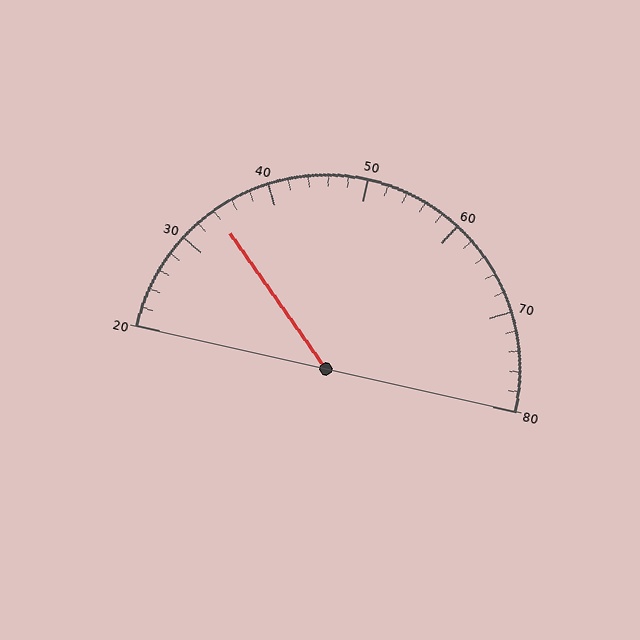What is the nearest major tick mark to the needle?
The nearest major tick mark is 30.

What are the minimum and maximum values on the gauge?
The gauge ranges from 20 to 80.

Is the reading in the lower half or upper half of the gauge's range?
The reading is in the lower half of the range (20 to 80).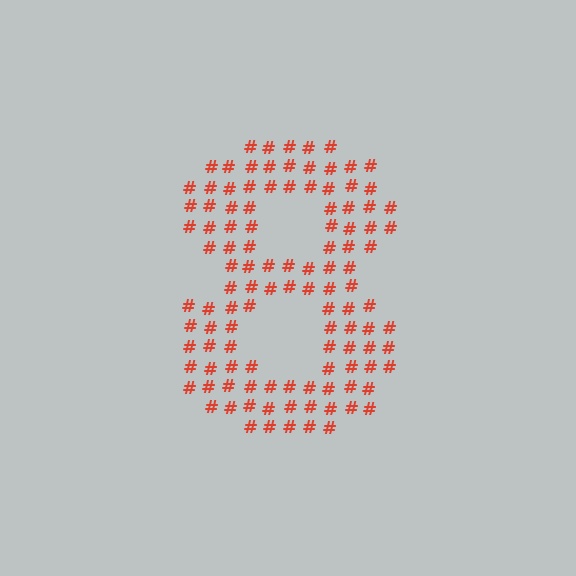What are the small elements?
The small elements are hash symbols.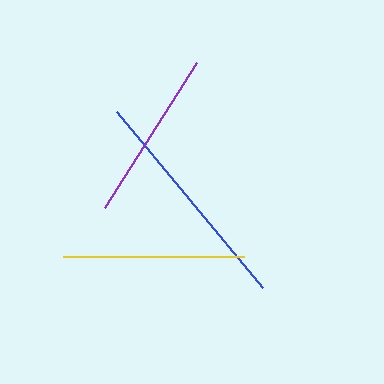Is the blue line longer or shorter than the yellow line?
The blue line is longer than the yellow line.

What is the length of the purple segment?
The purple segment is approximately 171 pixels long.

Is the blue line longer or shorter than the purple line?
The blue line is longer than the purple line.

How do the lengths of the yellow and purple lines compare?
The yellow and purple lines are approximately the same length.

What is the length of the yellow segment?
The yellow segment is approximately 181 pixels long.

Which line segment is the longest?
The blue line is the longest at approximately 229 pixels.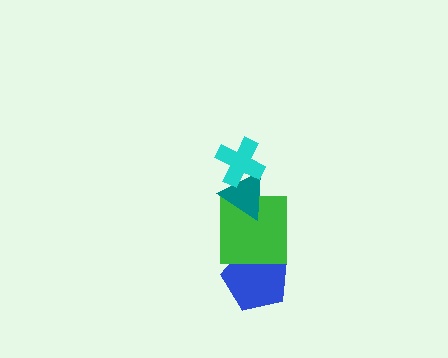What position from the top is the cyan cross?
The cyan cross is 1st from the top.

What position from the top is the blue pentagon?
The blue pentagon is 4th from the top.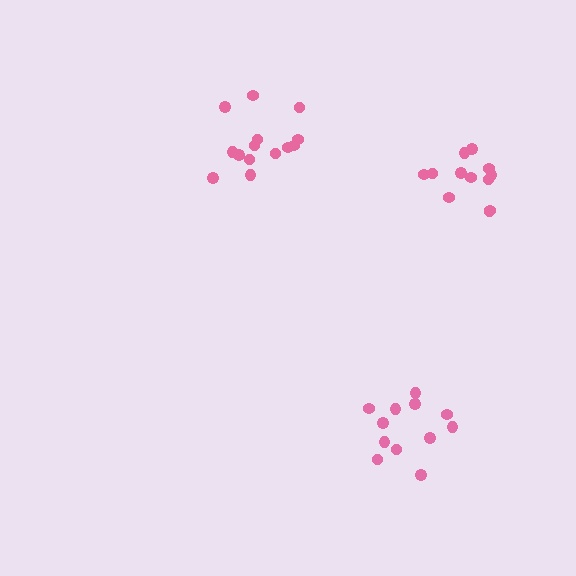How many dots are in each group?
Group 1: 14 dots, Group 2: 12 dots, Group 3: 12 dots (38 total).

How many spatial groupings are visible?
There are 3 spatial groupings.